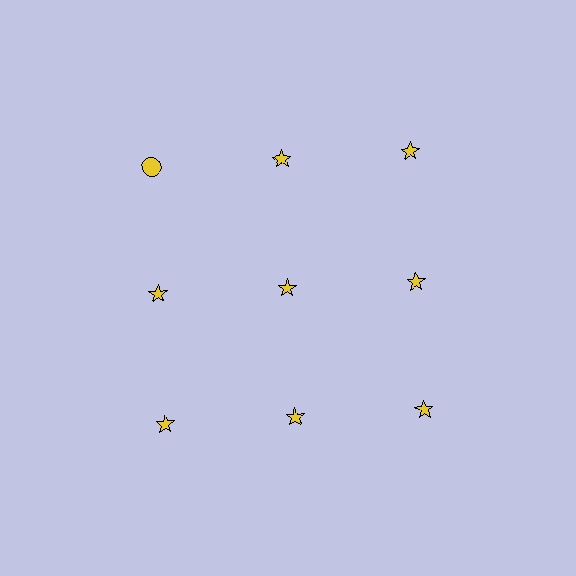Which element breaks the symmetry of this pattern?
The yellow circle in the top row, leftmost column breaks the symmetry. All other shapes are yellow stars.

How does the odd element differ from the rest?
It has a different shape: circle instead of star.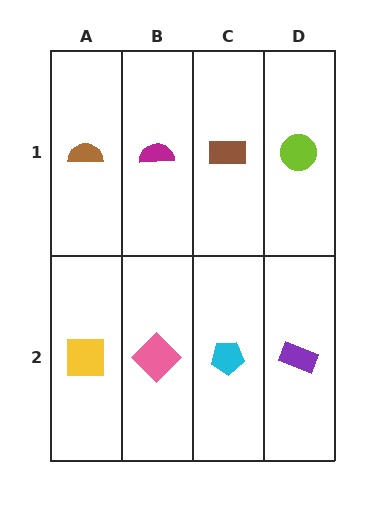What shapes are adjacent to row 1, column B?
A pink diamond (row 2, column B), a brown semicircle (row 1, column A), a brown rectangle (row 1, column C).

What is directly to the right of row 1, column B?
A brown rectangle.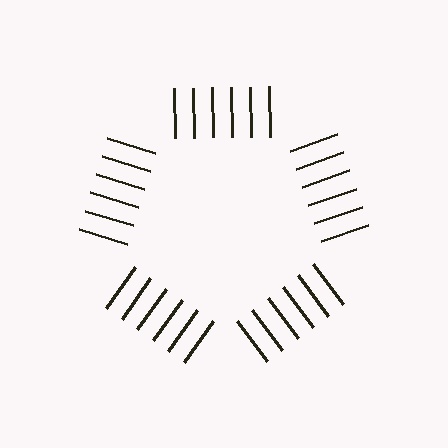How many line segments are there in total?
30 — 6 along each of the 5 edges.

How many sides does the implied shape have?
5 sides — the line-ends trace a pentagon.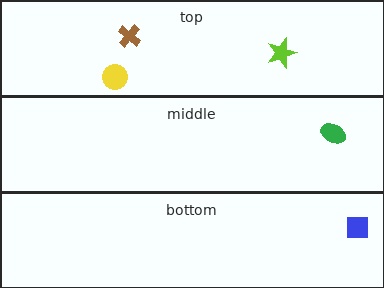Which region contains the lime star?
The top region.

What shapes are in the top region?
The yellow circle, the brown cross, the lime star.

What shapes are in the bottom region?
The blue square.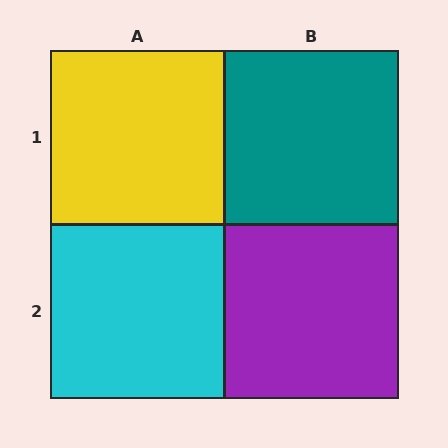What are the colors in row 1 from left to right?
Yellow, teal.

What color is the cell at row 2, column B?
Purple.